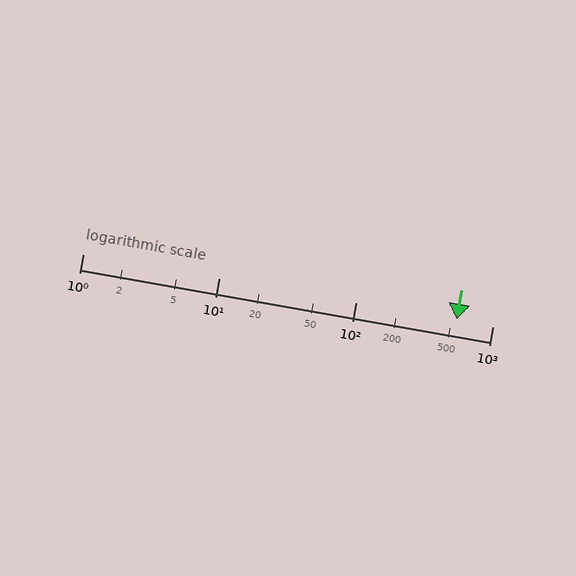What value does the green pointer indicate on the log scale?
The pointer indicates approximately 550.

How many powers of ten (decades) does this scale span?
The scale spans 3 decades, from 1 to 1000.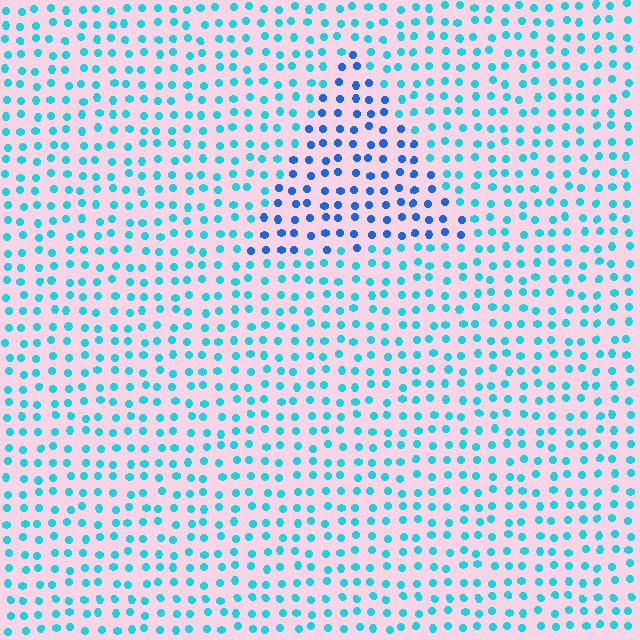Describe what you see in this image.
The image is filled with small cyan elements in a uniform arrangement. A triangle-shaped region is visible where the elements are tinted to a slightly different hue, forming a subtle color boundary.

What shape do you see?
I see a triangle.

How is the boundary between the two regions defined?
The boundary is defined purely by a slight shift in hue (about 34 degrees). Spacing, size, and orientation are identical on both sides.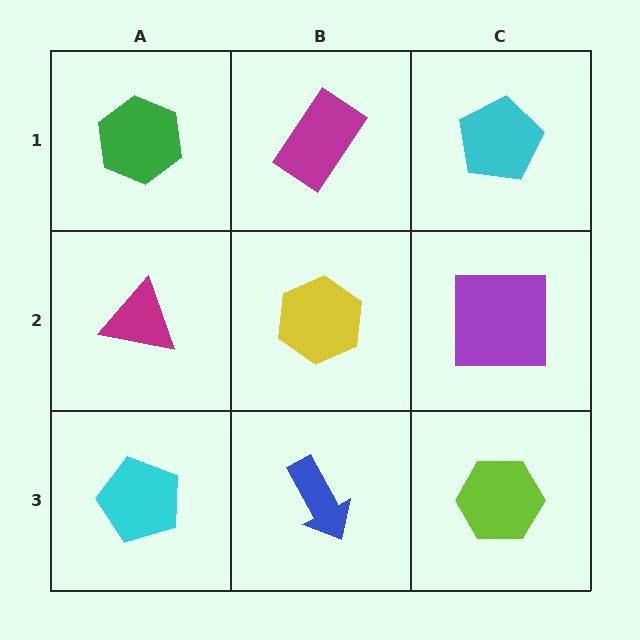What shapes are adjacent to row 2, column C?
A cyan pentagon (row 1, column C), a lime hexagon (row 3, column C), a yellow hexagon (row 2, column B).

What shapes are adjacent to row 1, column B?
A yellow hexagon (row 2, column B), a green hexagon (row 1, column A), a cyan pentagon (row 1, column C).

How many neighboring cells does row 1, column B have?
3.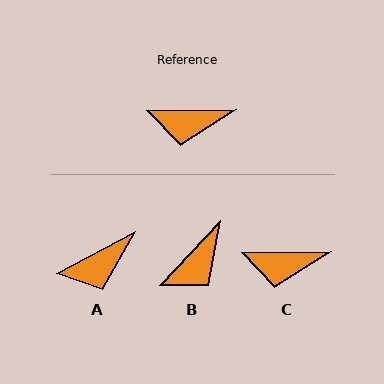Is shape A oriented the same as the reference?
No, it is off by about 28 degrees.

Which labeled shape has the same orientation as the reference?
C.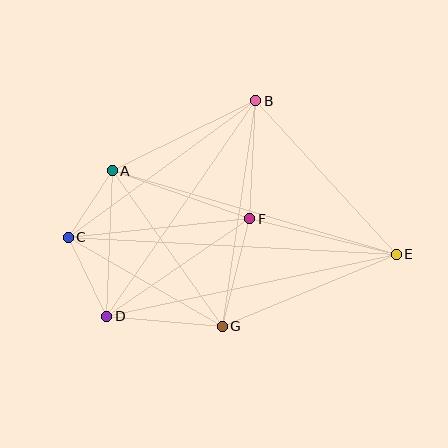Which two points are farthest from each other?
Points C and E are farthest from each other.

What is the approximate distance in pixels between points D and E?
The distance between D and E is approximately 296 pixels.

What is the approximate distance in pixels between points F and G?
The distance between F and G is approximately 111 pixels.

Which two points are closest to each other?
Points A and C are closest to each other.